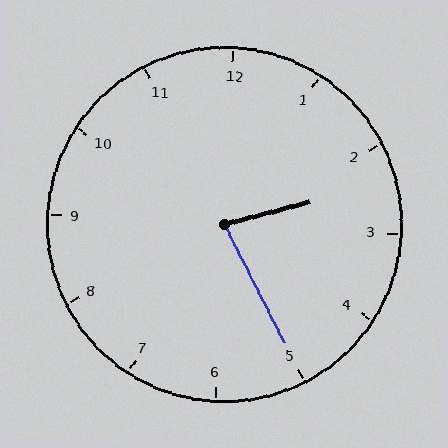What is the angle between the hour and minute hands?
Approximately 78 degrees.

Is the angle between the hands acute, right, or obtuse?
It is acute.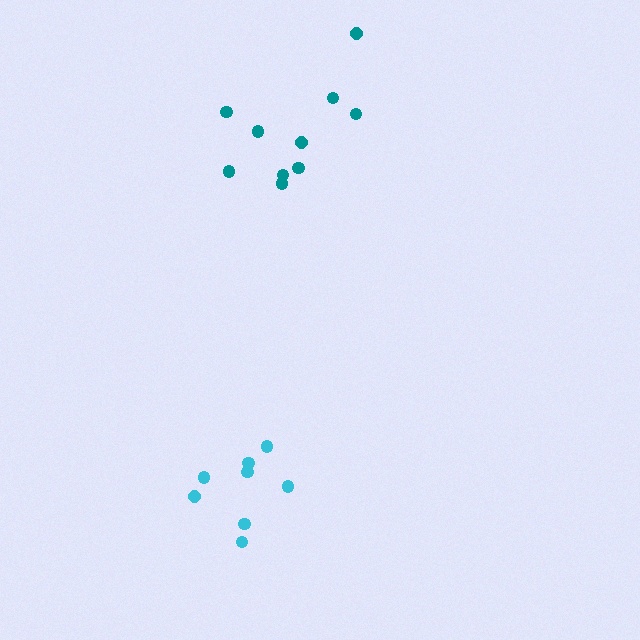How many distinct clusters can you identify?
There are 2 distinct clusters.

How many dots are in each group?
Group 1: 10 dots, Group 2: 8 dots (18 total).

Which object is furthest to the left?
The cyan cluster is leftmost.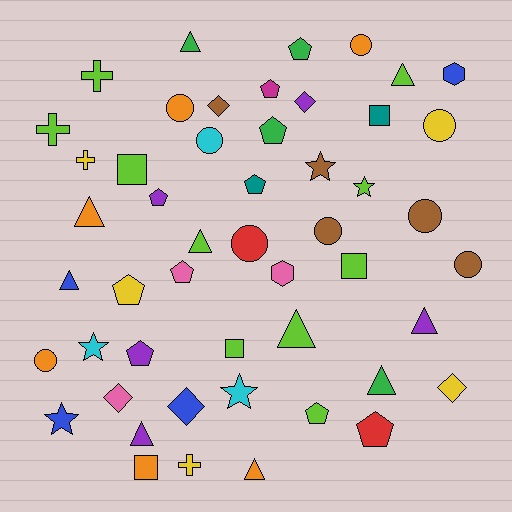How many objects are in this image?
There are 50 objects.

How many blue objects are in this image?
There are 4 blue objects.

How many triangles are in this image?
There are 10 triangles.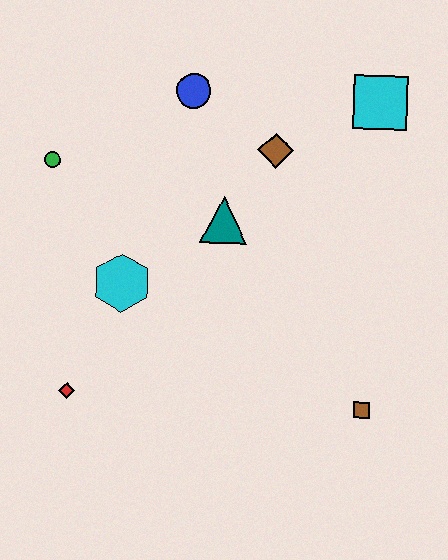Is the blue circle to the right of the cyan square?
No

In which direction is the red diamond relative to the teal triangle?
The red diamond is below the teal triangle.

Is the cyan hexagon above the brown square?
Yes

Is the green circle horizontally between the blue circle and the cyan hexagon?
No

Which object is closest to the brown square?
The teal triangle is closest to the brown square.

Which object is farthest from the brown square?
The green circle is farthest from the brown square.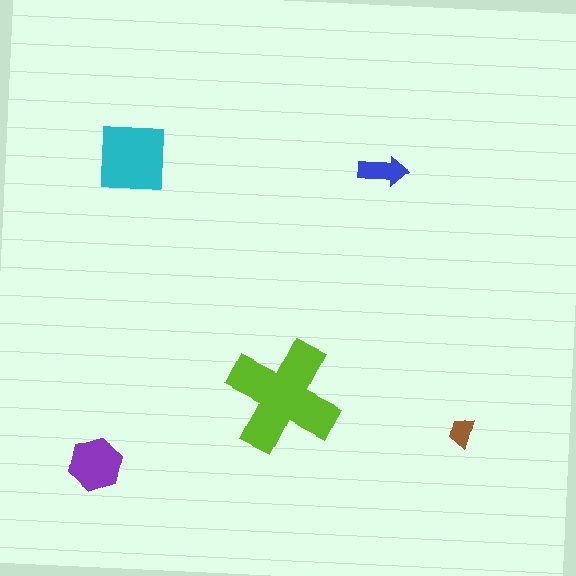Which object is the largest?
The lime cross.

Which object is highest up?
The cyan square is topmost.